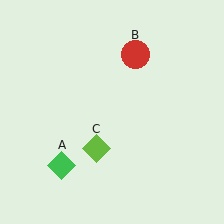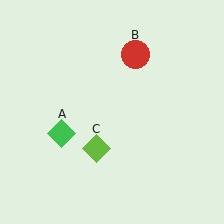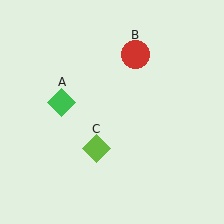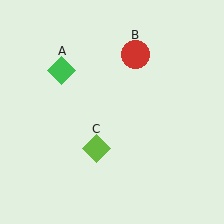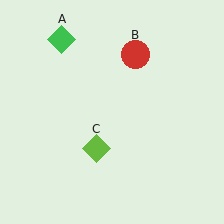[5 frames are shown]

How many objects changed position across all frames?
1 object changed position: green diamond (object A).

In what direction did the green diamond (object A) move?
The green diamond (object A) moved up.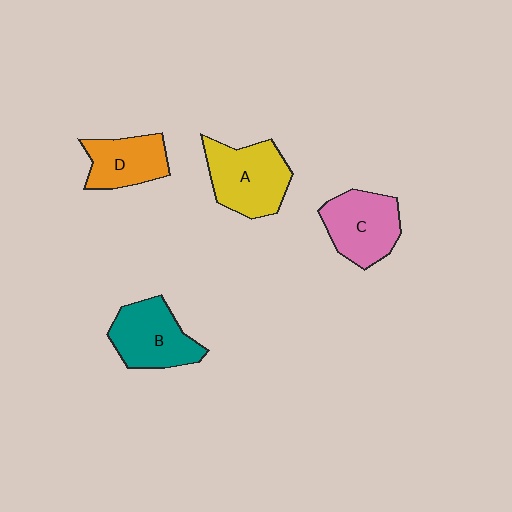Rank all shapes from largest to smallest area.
From largest to smallest: A (yellow), B (teal), C (pink), D (orange).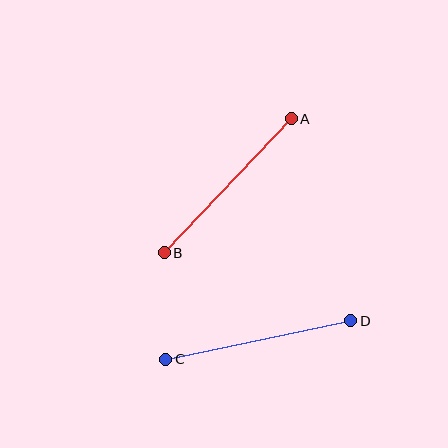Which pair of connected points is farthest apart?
Points C and D are farthest apart.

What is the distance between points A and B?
The distance is approximately 185 pixels.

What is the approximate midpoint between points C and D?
The midpoint is at approximately (258, 340) pixels.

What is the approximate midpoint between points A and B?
The midpoint is at approximately (228, 186) pixels.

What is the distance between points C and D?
The distance is approximately 189 pixels.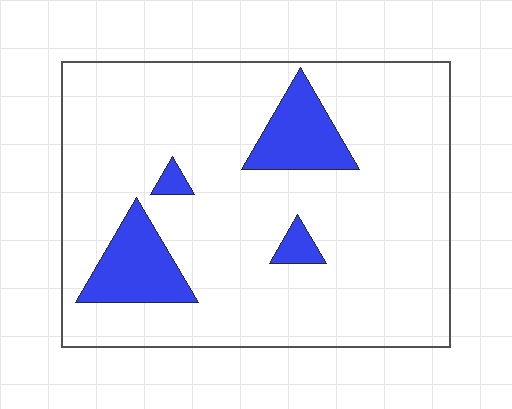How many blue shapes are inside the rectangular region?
4.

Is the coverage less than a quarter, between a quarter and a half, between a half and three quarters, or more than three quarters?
Less than a quarter.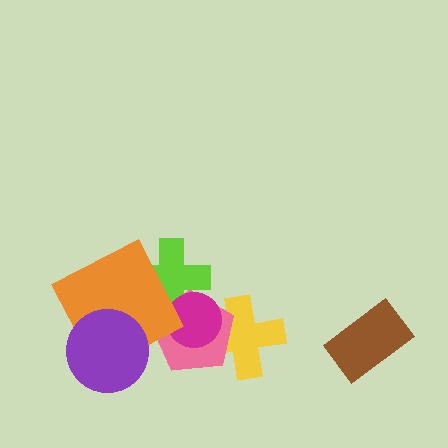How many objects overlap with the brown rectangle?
0 objects overlap with the brown rectangle.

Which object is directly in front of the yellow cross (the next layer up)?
The pink pentagon is directly in front of the yellow cross.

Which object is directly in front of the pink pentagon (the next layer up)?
The lime cross is directly in front of the pink pentagon.